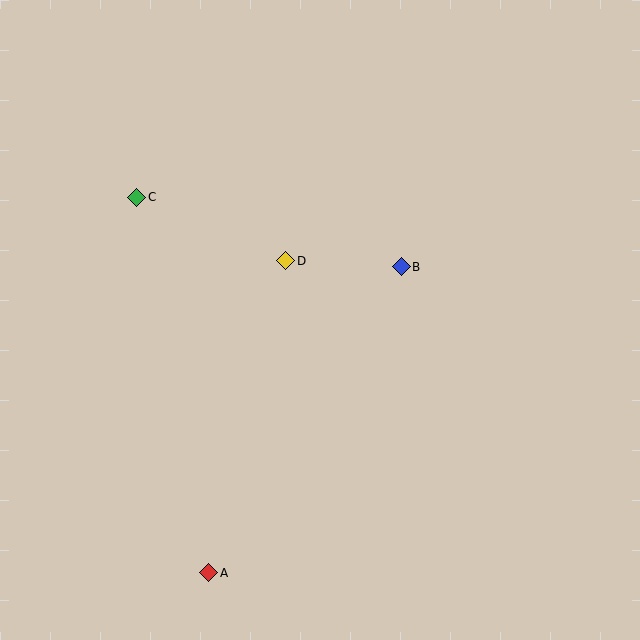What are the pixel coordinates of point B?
Point B is at (401, 267).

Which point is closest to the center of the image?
Point D at (286, 261) is closest to the center.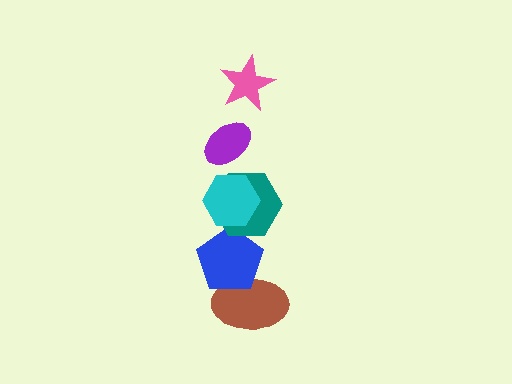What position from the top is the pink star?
The pink star is 1st from the top.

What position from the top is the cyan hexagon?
The cyan hexagon is 3rd from the top.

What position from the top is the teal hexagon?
The teal hexagon is 4th from the top.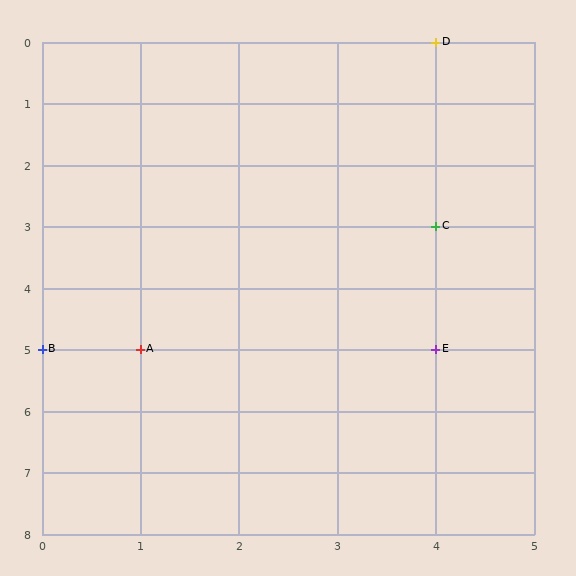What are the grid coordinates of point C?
Point C is at grid coordinates (4, 3).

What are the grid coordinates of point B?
Point B is at grid coordinates (0, 5).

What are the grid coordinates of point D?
Point D is at grid coordinates (4, 0).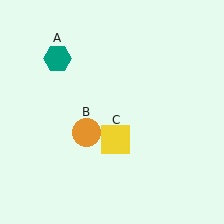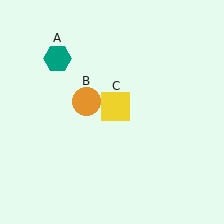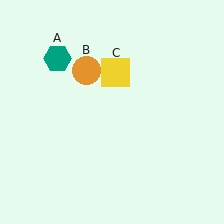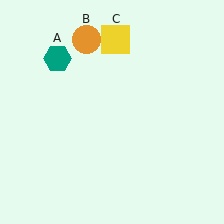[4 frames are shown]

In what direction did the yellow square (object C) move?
The yellow square (object C) moved up.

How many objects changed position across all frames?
2 objects changed position: orange circle (object B), yellow square (object C).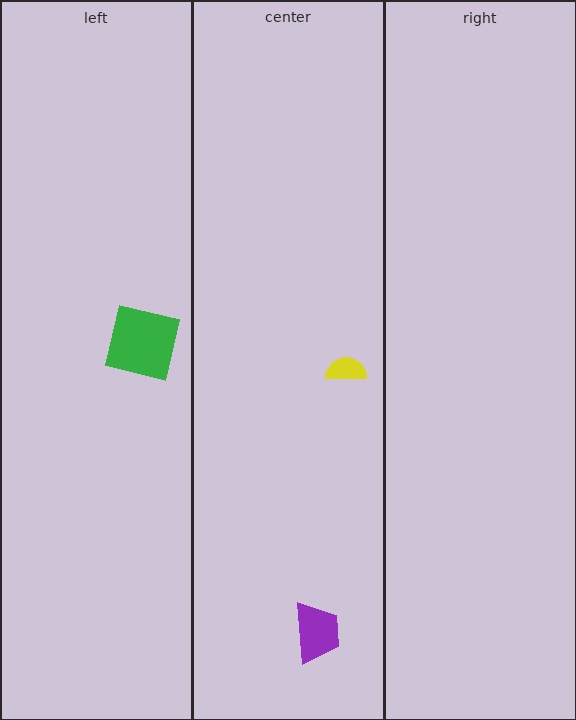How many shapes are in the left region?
1.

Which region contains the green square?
The left region.